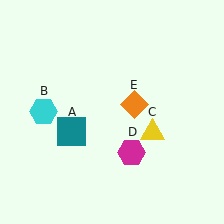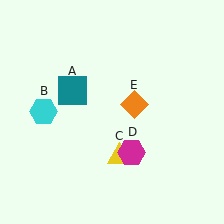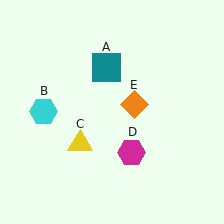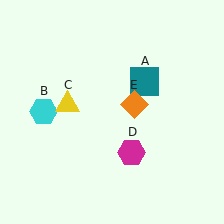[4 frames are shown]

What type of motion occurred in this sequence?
The teal square (object A), yellow triangle (object C) rotated clockwise around the center of the scene.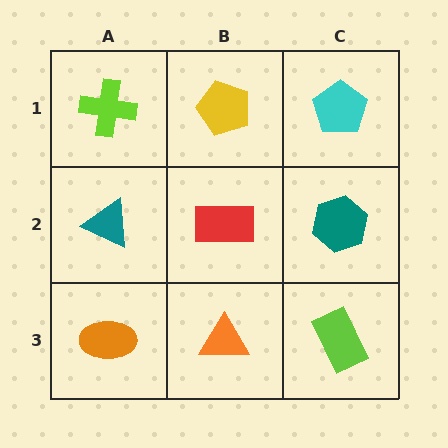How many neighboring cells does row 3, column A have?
2.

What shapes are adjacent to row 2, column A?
A lime cross (row 1, column A), an orange ellipse (row 3, column A), a red rectangle (row 2, column B).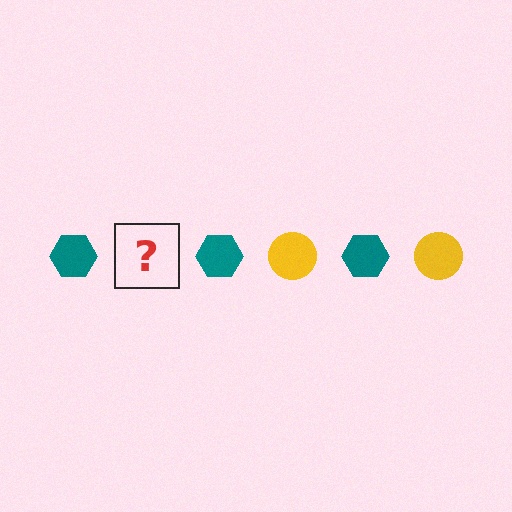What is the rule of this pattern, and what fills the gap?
The rule is that the pattern alternates between teal hexagon and yellow circle. The gap should be filled with a yellow circle.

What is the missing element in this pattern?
The missing element is a yellow circle.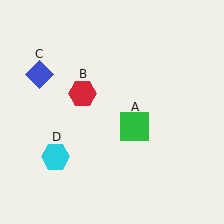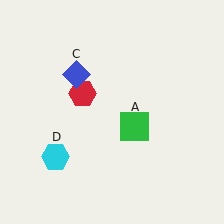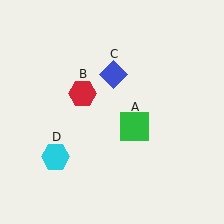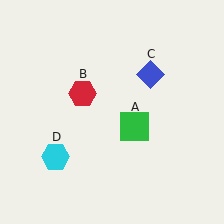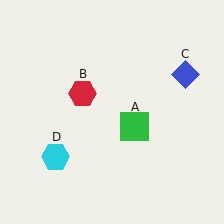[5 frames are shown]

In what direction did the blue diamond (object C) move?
The blue diamond (object C) moved right.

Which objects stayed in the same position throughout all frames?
Green square (object A) and red hexagon (object B) and cyan hexagon (object D) remained stationary.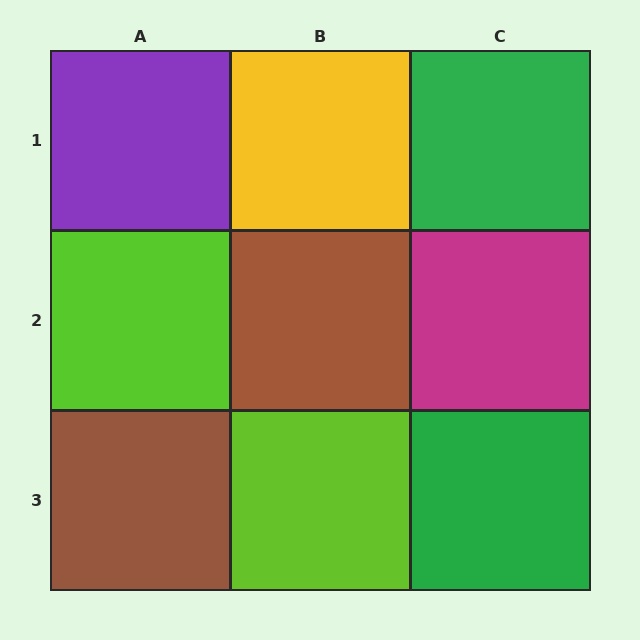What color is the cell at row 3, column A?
Brown.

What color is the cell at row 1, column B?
Yellow.